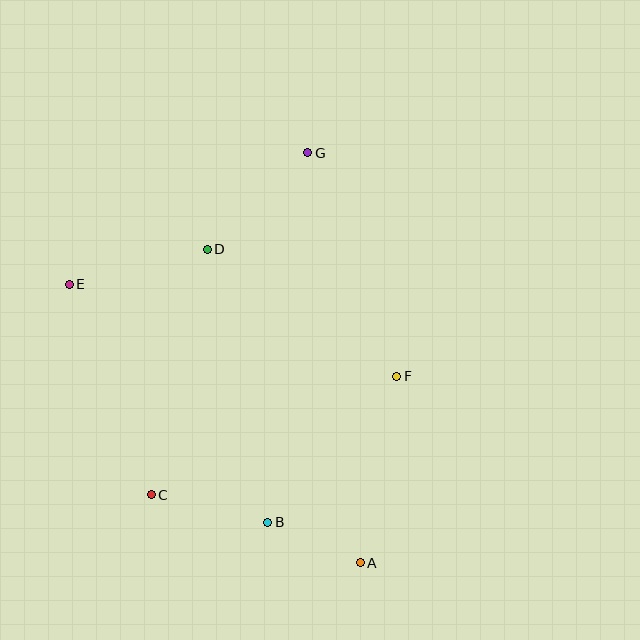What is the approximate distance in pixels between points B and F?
The distance between B and F is approximately 195 pixels.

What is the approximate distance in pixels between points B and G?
The distance between B and G is approximately 372 pixels.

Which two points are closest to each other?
Points A and B are closest to each other.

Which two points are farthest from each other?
Points A and G are farthest from each other.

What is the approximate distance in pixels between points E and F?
The distance between E and F is approximately 340 pixels.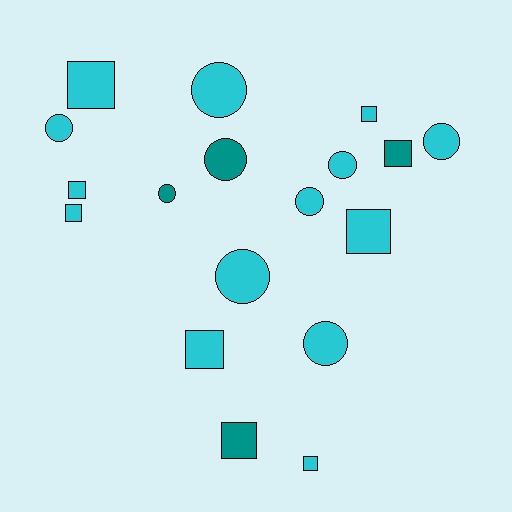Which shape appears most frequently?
Square, with 9 objects.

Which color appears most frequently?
Cyan, with 14 objects.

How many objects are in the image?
There are 18 objects.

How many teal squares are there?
There are 2 teal squares.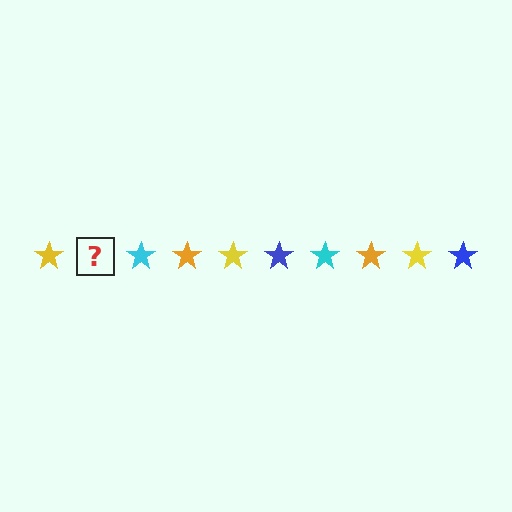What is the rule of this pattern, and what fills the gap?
The rule is that the pattern cycles through yellow, blue, cyan, orange stars. The gap should be filled with a blue star.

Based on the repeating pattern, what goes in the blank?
The blank should be a blue star.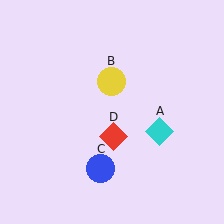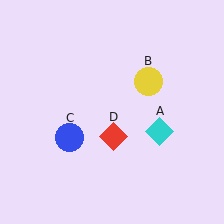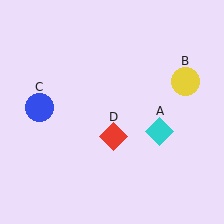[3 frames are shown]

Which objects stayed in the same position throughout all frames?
Cyan diamond (object A) and red diamond (object D) remained stationary.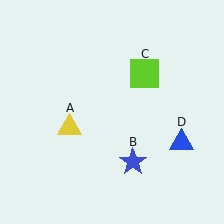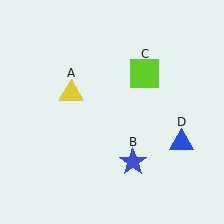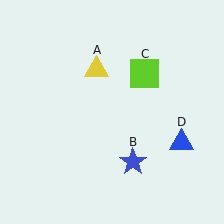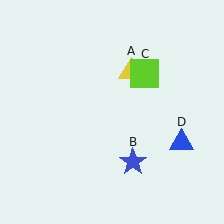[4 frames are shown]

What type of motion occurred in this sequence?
The yellow triangle (object A) rotated clockwise around the center of the scene.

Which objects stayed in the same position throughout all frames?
Blue star (object B) and lime square (object C) and blue triangle (object D) remained stationary.